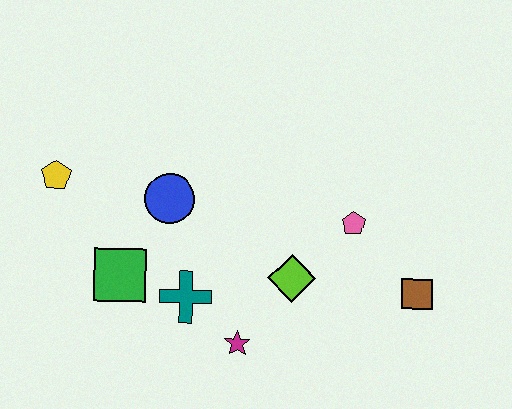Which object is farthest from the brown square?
The yellow pentagon is farthest from the brown square.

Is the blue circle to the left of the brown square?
Yes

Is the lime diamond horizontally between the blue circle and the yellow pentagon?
No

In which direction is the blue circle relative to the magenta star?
The blue circle is above the magenta star.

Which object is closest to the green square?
The teal cross is closest to the green square.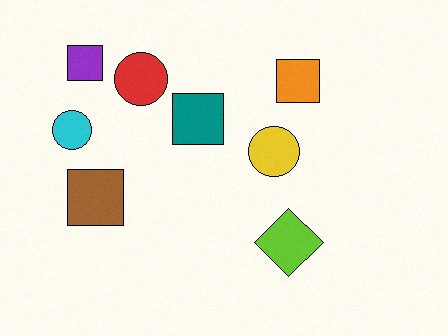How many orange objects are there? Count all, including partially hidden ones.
There is 1 orange object.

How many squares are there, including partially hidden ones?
There are 4 squares.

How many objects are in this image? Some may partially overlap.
There are 8 objects.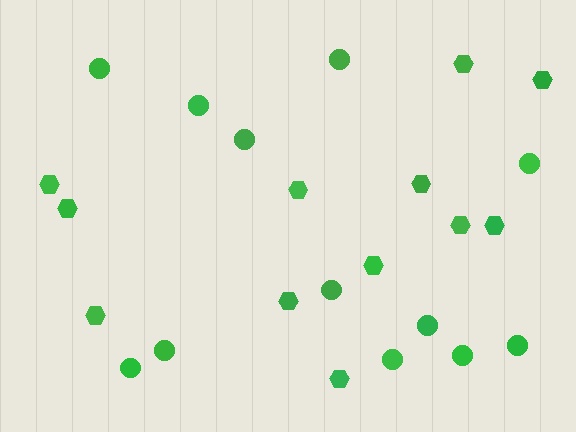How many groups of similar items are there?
There are 2 groups: one group of hexagons (12) and one group of circles (12).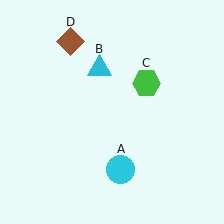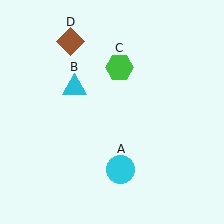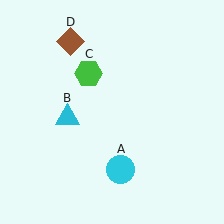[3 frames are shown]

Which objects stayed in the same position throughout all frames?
Cyan circle (object A) and brown diamond (object D) remained stationary.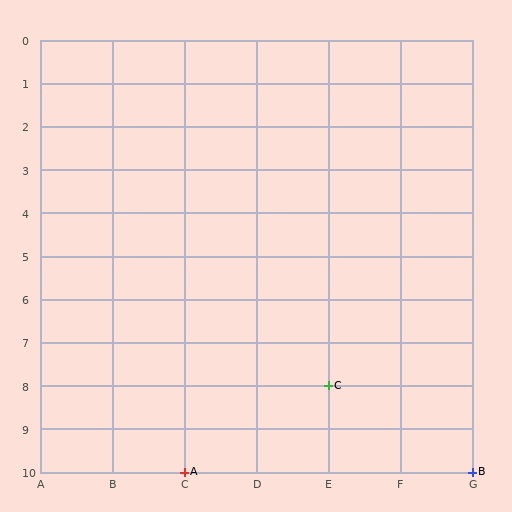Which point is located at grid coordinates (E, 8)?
Point C is at (E, 8).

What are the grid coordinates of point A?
Point A is at grid coordinates (C, 10).